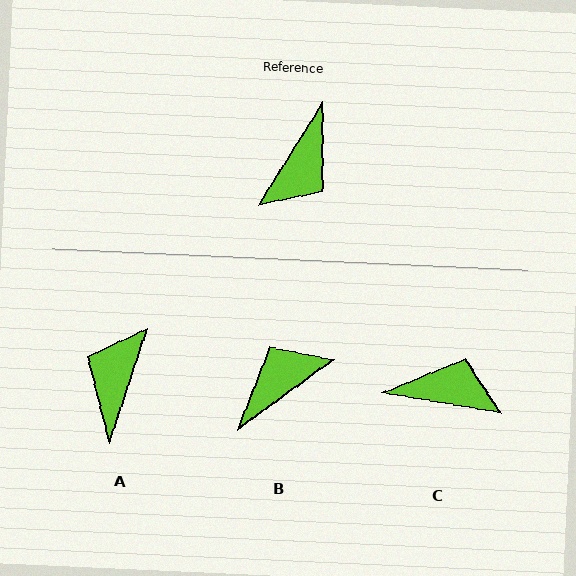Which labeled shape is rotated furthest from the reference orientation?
A, about 166 degrees away.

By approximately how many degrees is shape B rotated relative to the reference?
Approximately 158 degrees counter-clockwise.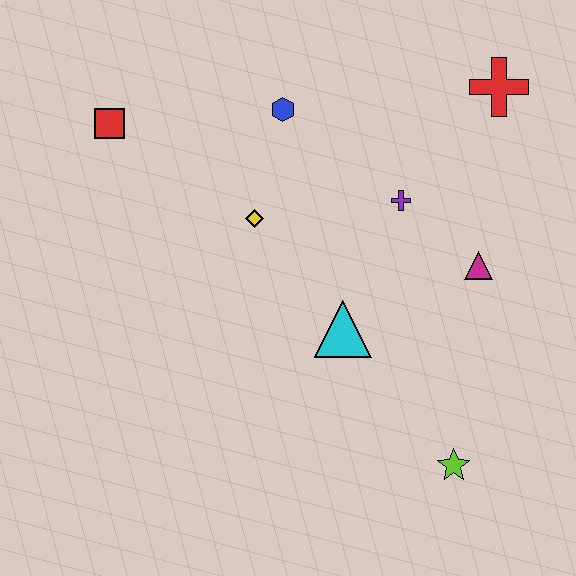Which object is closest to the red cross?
The purple cross is closest to the red cross.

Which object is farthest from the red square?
The lime star is farthest from the red square.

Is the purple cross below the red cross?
Yes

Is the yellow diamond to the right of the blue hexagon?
No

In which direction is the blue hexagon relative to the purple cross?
The blue hexagon is to the left of the purple cross.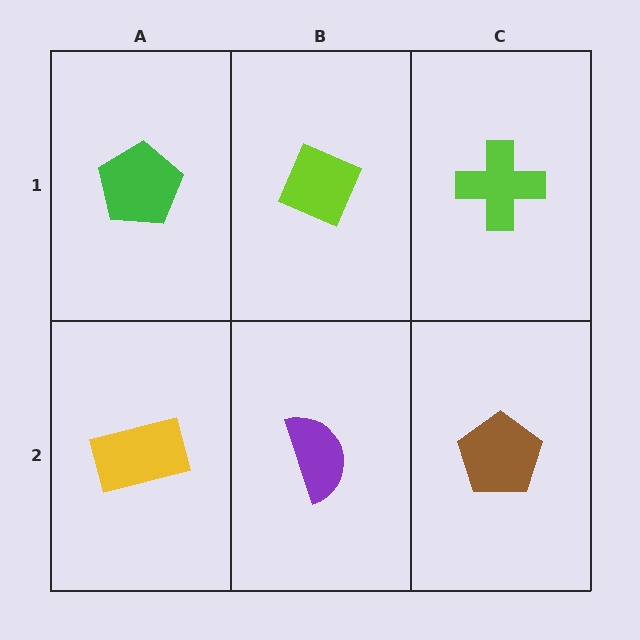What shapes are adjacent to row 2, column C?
A lime cross (row 1, column C), a purple semicircle (row 2, column B).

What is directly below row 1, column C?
A brown pentagon.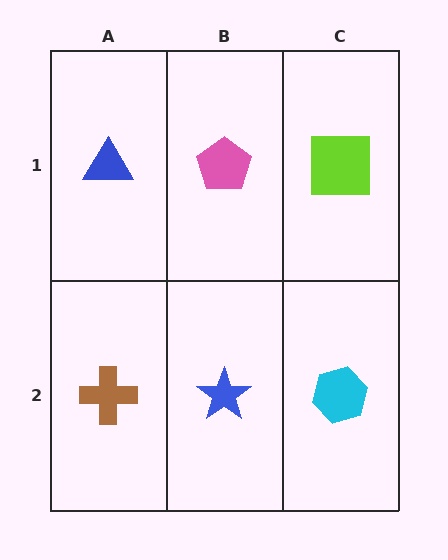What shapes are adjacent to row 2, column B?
A pink pentagon (row 1, column B), a brown cross (row 2, column A), a cyan hexagon (row 2, column C).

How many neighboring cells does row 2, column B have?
3.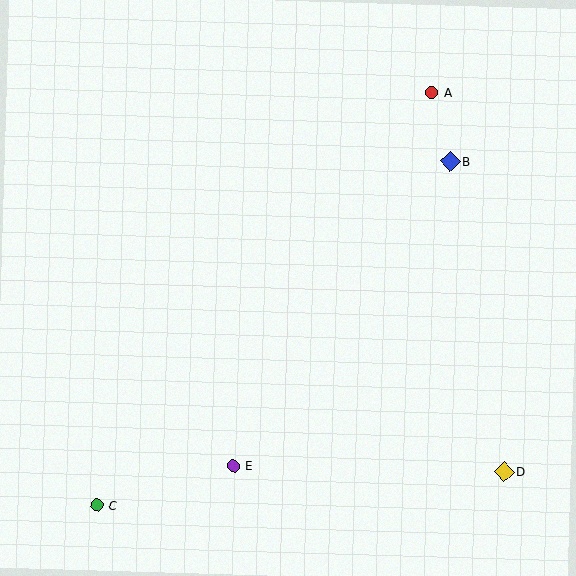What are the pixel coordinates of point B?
Point B is at (450, 161).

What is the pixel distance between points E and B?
The distance between E and B is 374 pixels.